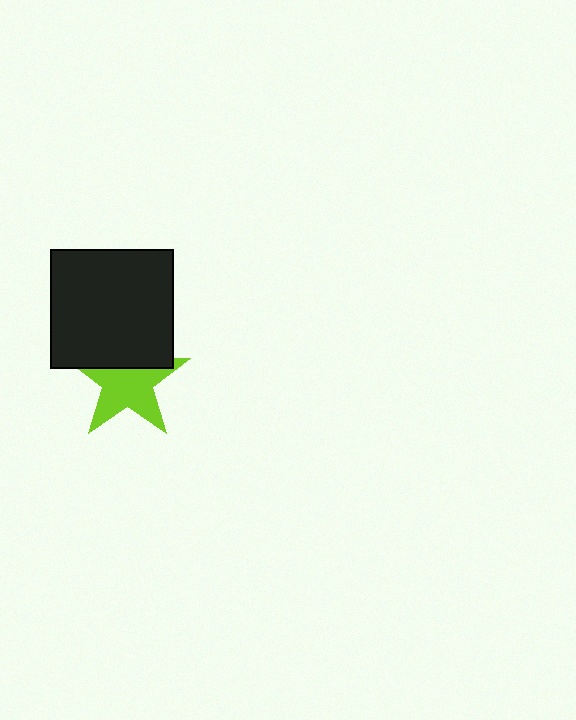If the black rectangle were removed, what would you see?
You would see the complete lime star.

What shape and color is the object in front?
The object in front is a black rectangle.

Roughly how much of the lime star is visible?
About half of it is visible (roughly 63%).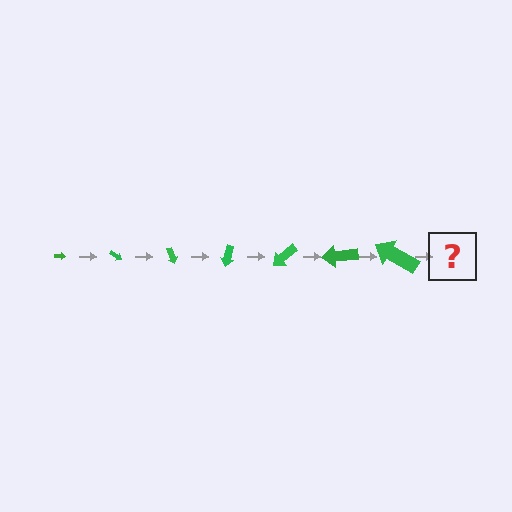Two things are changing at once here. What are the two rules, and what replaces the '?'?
The two rules are that the arrow grows larger each step and it rotates 35 degrees each step. The '?' should be an arrow, larger than the previous one and rotated 245 degrees from the start.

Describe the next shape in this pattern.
It should be an arrow, larger than the previous one and rotated 245 degrees from the start.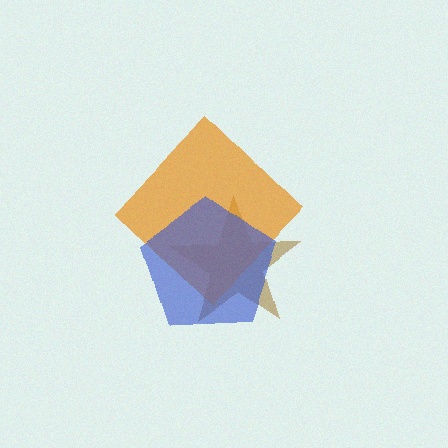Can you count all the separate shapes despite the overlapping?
Yes, there are 3 separate shapes.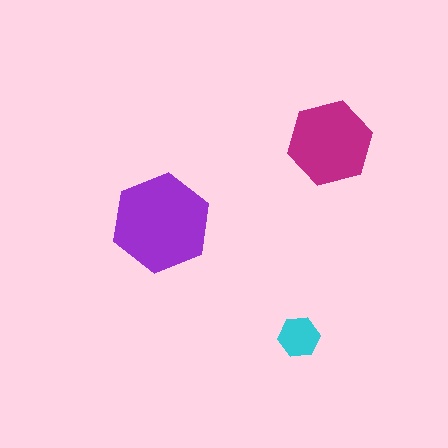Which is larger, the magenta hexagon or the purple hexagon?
The purple one.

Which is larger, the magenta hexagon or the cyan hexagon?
The magenta one.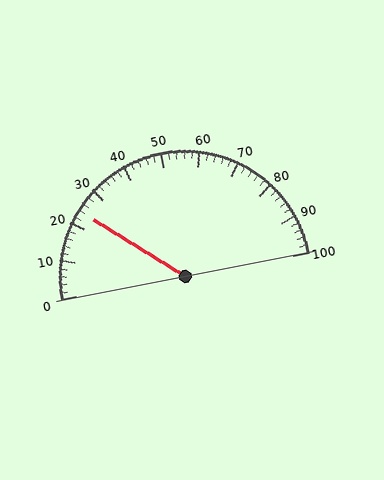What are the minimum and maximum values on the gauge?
The gauge ranges from 0 to 100.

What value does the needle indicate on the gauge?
The needle indicates approximately 24.